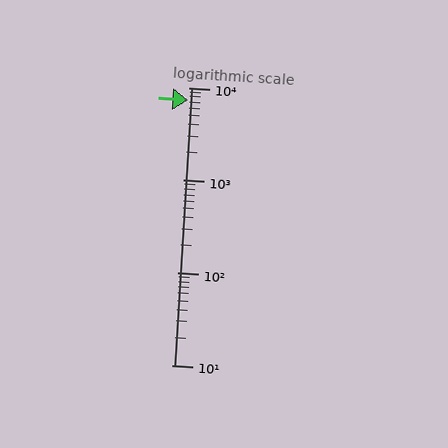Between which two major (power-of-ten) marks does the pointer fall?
The pointer is between 1000 and 10000.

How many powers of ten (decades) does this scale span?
The scale spans 3 decades, from 10 to 10000.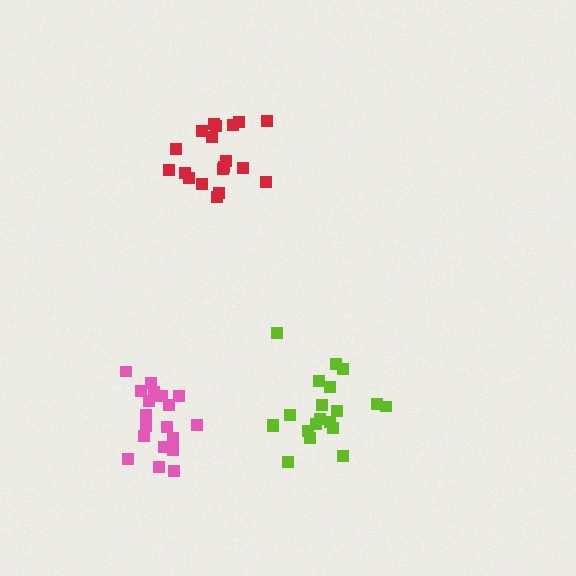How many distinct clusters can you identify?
There are 3 distinct clusters.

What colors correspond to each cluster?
The clusters are colored: pink, red, lime.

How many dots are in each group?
Group 1: 20 dots, Group 2: 19 dots, Group 3: 20 dots (59 total).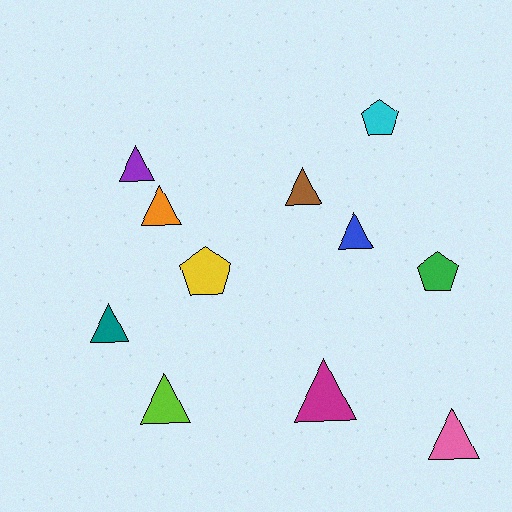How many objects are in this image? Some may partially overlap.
There are 11 objects.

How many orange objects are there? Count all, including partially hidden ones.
There is 1 orange object.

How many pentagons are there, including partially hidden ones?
There are 3 pentagons.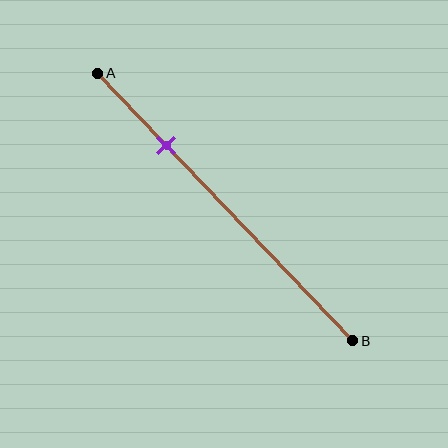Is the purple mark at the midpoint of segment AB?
No, the mark is at about 25% from A, not at the 50% midpoint.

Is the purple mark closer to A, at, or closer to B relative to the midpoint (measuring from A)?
The purple mark is closer to point A than the midpoint of segment AB.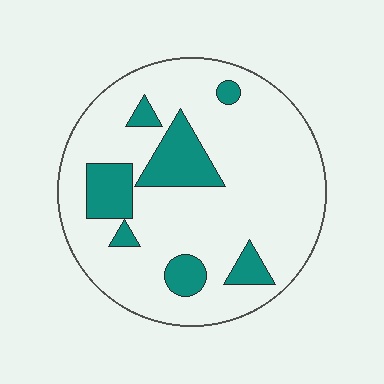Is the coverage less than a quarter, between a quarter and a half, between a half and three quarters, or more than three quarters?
Less than a quarter.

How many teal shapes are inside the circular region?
7.